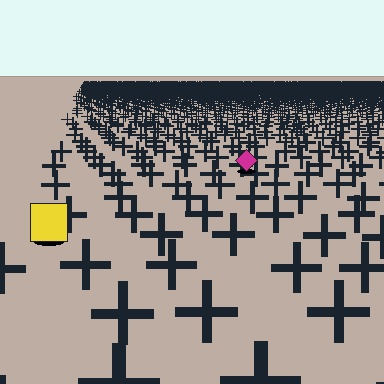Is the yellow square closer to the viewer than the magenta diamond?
Yes. The yellow square is closer — you can tell from the texture gradient: the ground texture is coarser near it.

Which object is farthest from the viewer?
The magenta diamond is farthest from the viewer. It appears smaller and the ground texture around it is denser.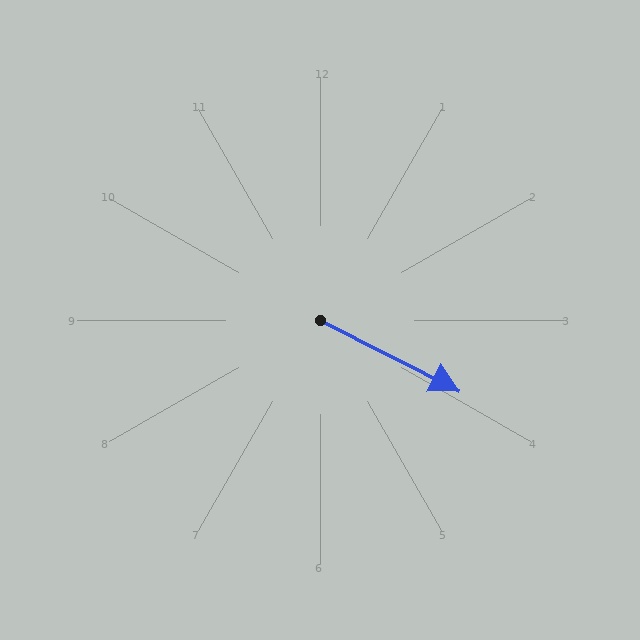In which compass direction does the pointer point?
Southeast.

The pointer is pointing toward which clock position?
Roughly 4 o'clock.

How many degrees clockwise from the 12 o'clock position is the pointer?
Approximately 117 degrees.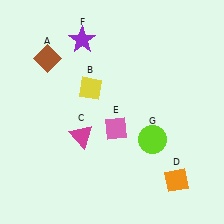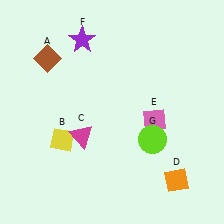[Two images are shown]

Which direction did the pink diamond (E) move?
The pink diamond (E) moved right.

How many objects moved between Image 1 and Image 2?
2 objects moved between the two images.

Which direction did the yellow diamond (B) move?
The yellow diamond (B) moved down.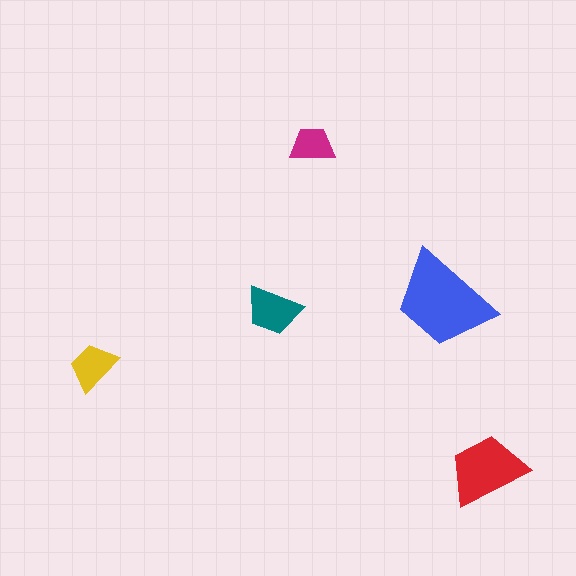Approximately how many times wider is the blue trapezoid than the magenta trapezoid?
About 2 times wider.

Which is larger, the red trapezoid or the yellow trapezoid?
The red one.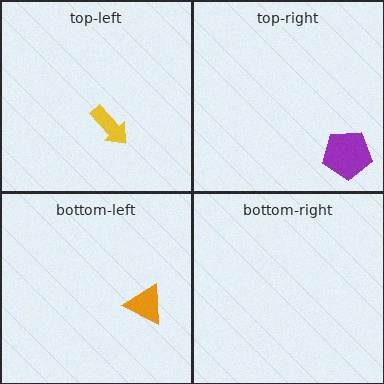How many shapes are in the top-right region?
1.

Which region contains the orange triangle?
The bottom-left region.